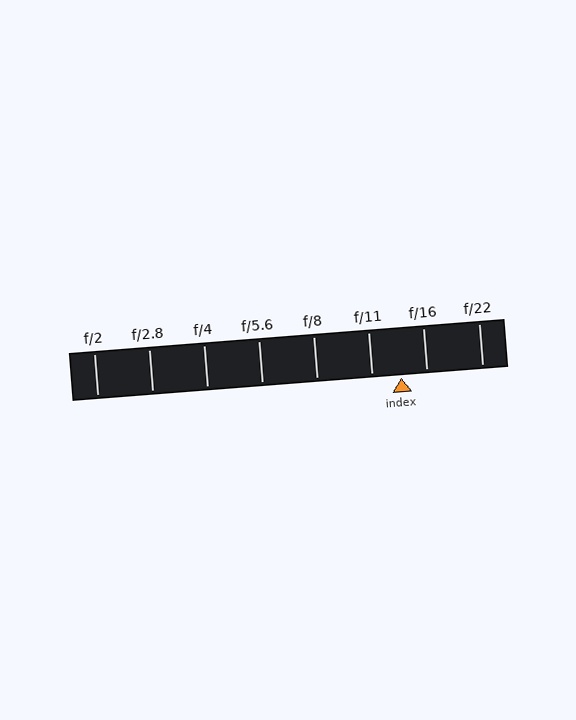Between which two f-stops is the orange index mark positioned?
The index mark is between f/11 and f/16.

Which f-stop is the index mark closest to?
The index mark is closest to f/16.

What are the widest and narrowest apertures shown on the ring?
The widest aperture shown is f/2 and the narrowest is f/22.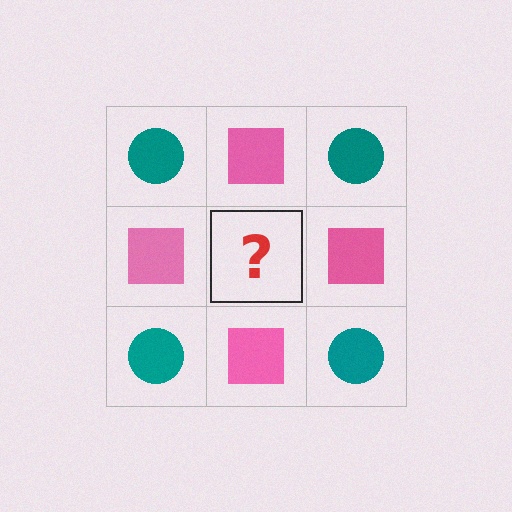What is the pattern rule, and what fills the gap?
The rule is that it alternates teal circle and pink square in a checkerboard pattern. The gap should be filled with a teal circle.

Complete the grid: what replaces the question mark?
The question mark should be replaced with a teal circle.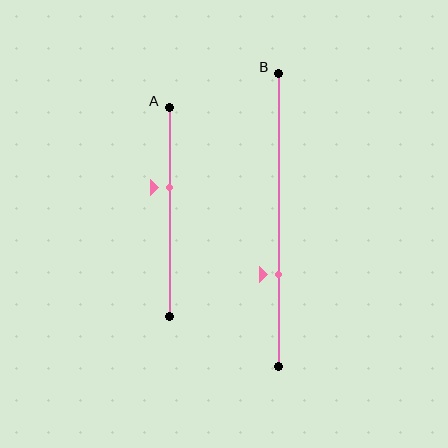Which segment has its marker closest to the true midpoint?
Segment A has its marker closest to the true midpoint.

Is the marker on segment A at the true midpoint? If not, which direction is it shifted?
No, the marker on segment A is shifted upward by about 12% of the segment length.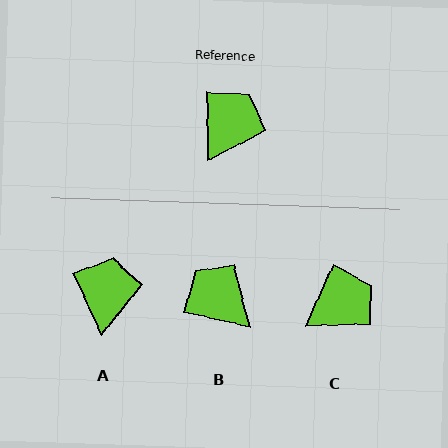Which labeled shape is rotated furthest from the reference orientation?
B, about 76 degrees away.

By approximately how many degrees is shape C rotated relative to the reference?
Approximately 25 degrees clockwise.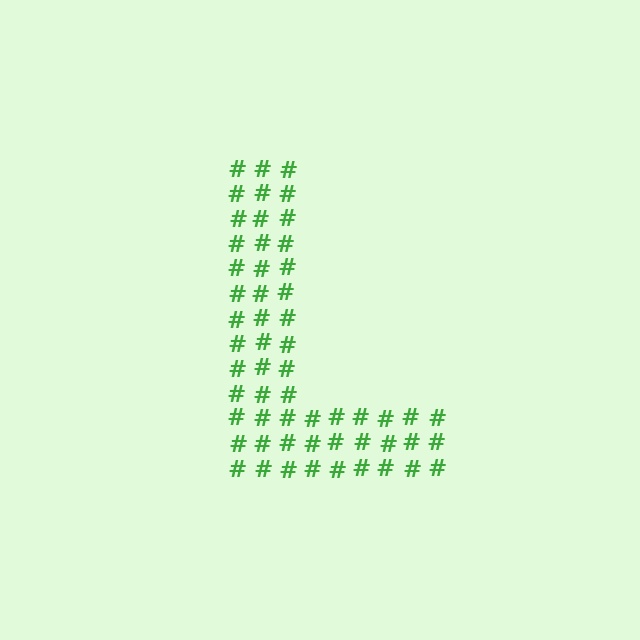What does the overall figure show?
The overall figure shows the letter L.